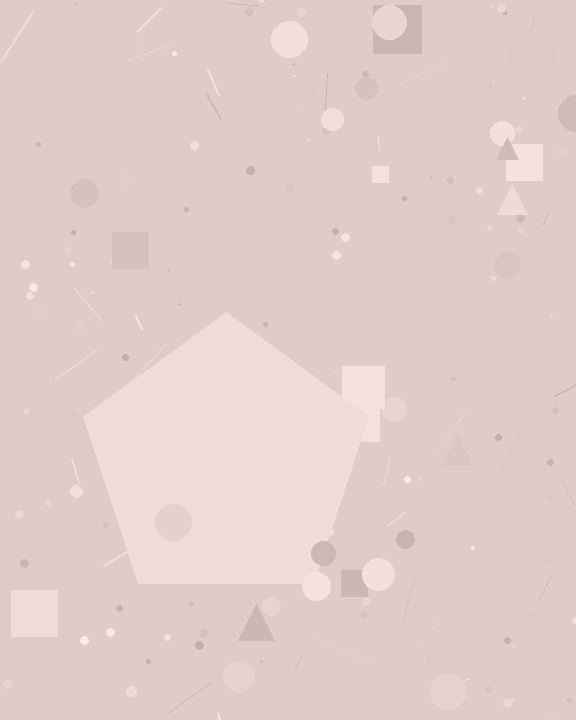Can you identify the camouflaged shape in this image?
The camouflaged shape is a pentagon.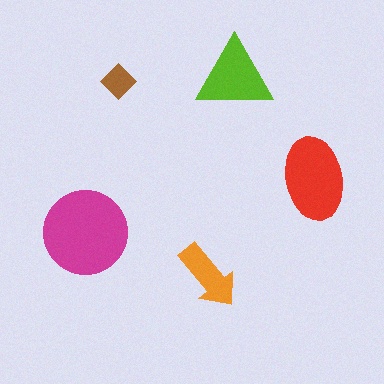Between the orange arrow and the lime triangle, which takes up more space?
The lime triangle.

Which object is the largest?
The magenta circle.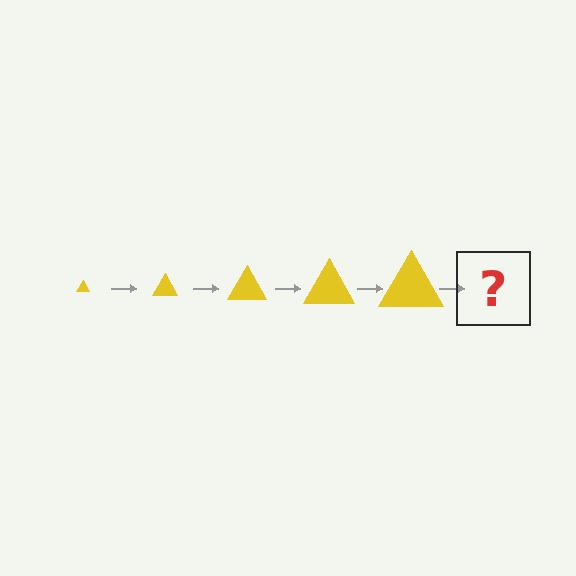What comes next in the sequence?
The next element should be a yellow triangle, larger than the previous one.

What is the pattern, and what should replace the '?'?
The pattern is that the triangle gets progressively larger each step. The '?' should be a yellow triangle, larger than the previous one.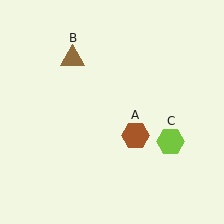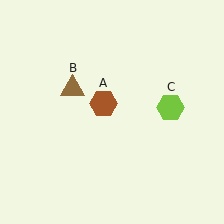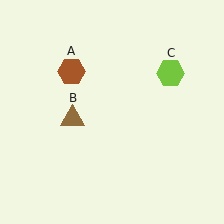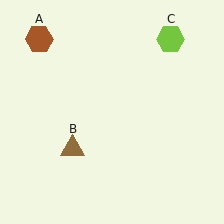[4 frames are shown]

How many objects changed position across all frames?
3 objects changed position: brown hexagon (object A), brown triangle (object B), lime hexagon (object C).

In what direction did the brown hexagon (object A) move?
The brown hexagon (object A) moved up and to the left.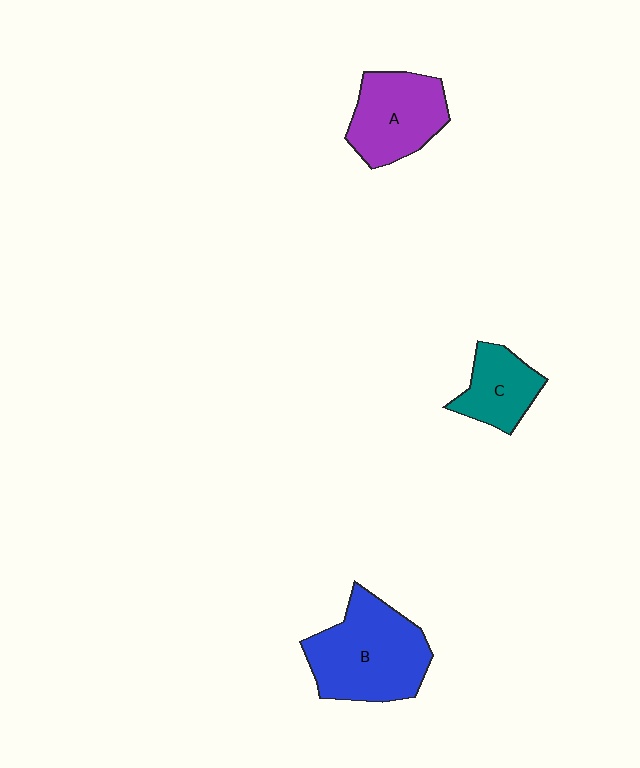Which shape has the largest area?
Shape B (blue).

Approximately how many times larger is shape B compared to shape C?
Approximately 2.0 times.